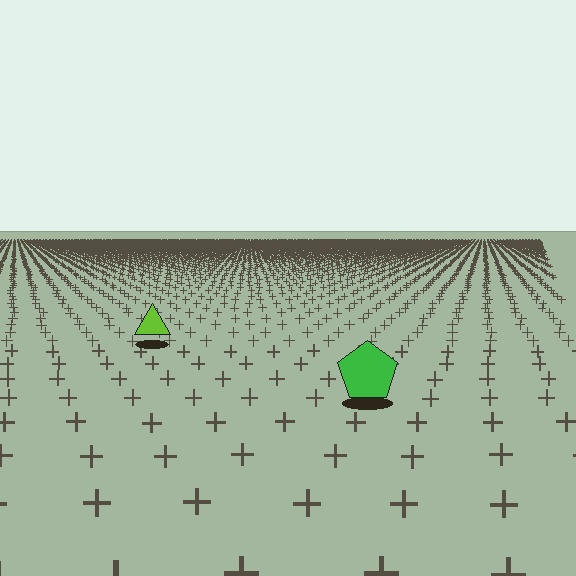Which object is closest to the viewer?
The green pentagon is closest. The texture marks near it are larger and more spread out.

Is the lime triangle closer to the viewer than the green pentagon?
No. The green pentagon is closer — you can tell from the texture gradient: the ground texture is coarser near it.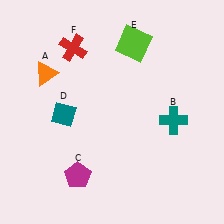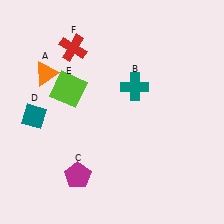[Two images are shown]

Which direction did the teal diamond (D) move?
The teal diamond (D) moved left.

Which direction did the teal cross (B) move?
The teal cross (B) moved left.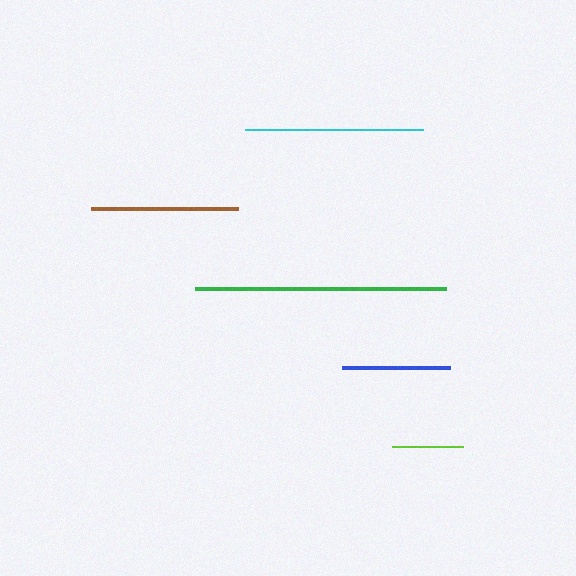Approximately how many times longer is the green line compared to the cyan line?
The green line is approximately 1.4 times the length of the cyan line.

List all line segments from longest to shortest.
From longest to shortest: green, cyan, brown, blue, lime.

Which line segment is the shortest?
The lime line is the shortest at approximately 71 pixels.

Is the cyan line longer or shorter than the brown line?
The cyan line is longer than the brown line.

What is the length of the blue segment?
The blue segment is approximately 108 pixels long.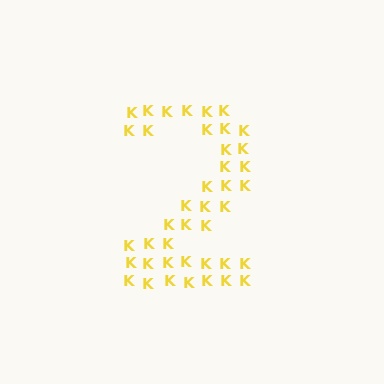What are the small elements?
The small elements are letter K's.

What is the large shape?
The large shape is the digit 2.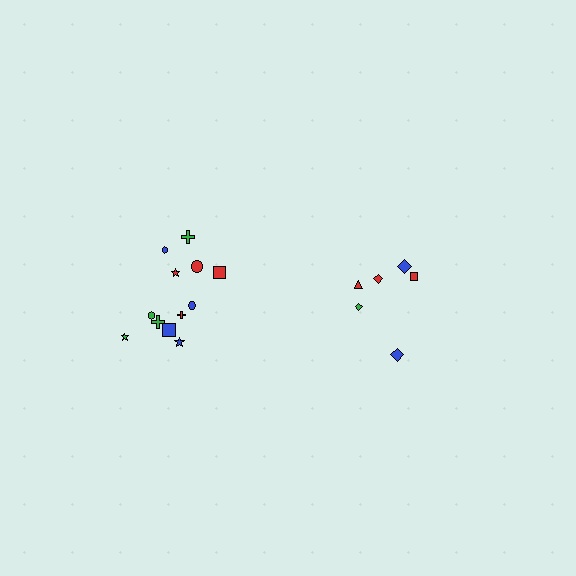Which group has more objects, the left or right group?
The left group.